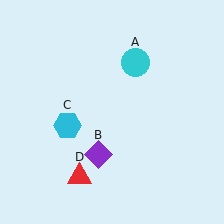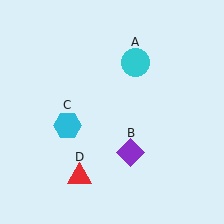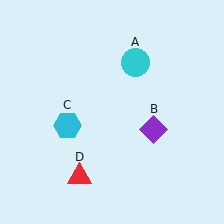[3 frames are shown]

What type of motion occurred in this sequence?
The purple diamond (object B) rotated counterclockwise around the center of the scene.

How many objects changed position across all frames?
1 object changed position: purple diamond (object B).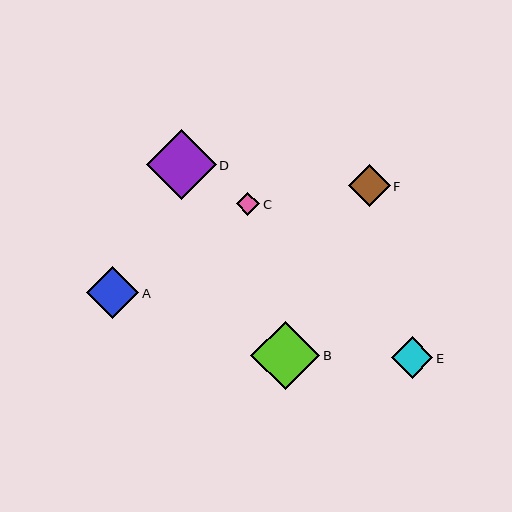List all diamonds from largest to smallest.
From largest to smallest: D, B, A, F, E, C.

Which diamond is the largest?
Diamond D is the largest with a size of approximately 70 pixels.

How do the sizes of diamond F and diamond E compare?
Diamond F and diamond E are approximately the same size.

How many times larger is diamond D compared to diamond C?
Diamond D is approximately 3.0 times the size of diamond C.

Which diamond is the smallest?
Diamond C is the smallest with a size of approximately 23 pixels.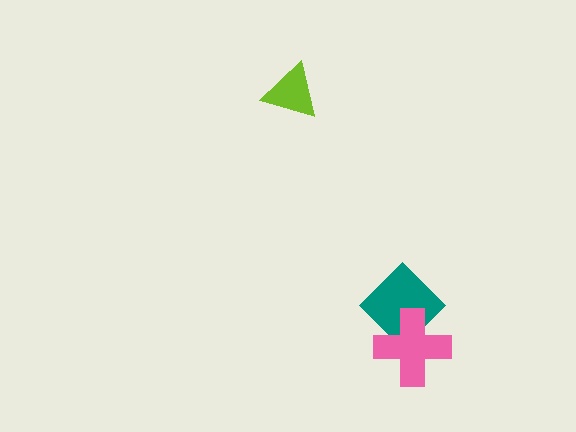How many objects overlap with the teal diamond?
1 object overlaps with the teal diamond.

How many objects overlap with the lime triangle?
0 objects overlap with the lime triangle.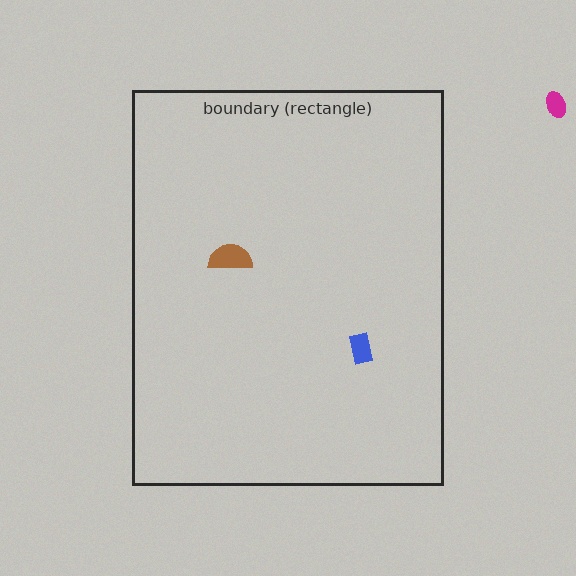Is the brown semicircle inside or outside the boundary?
Inside.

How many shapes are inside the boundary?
2 inside, 1 outside.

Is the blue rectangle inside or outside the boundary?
Inside.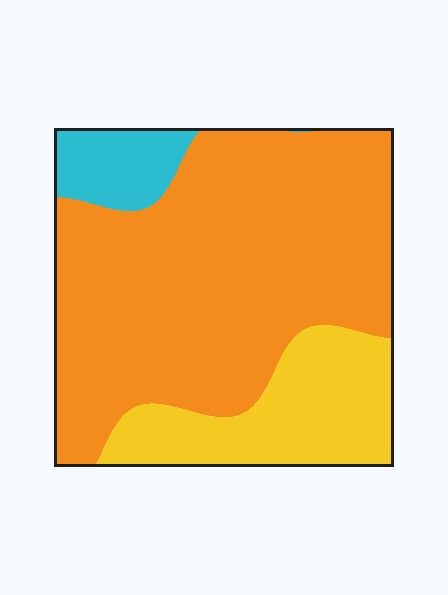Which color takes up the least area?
Cyan, at roughly 10%.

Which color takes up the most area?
Orange, at roughly 70%.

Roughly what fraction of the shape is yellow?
Yellow takes up less than a quarter of the shape.